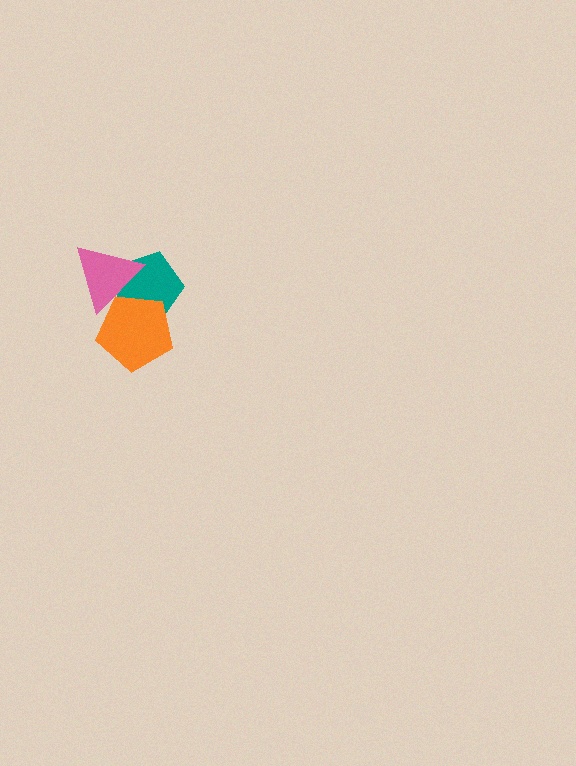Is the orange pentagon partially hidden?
No, no other shape covers it.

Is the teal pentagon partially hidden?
Yes, it is partially covered by another shape.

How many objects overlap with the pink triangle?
2 objects overlap with the pink triangle.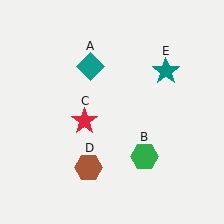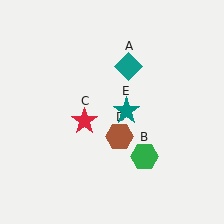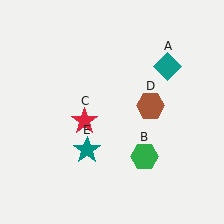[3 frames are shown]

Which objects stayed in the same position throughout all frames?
Green hexagon (object B) and red star (object C) remained stationary.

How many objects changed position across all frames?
3 objects changed position: teal diamond (object A), brown hexagon (object D), teal star (object E).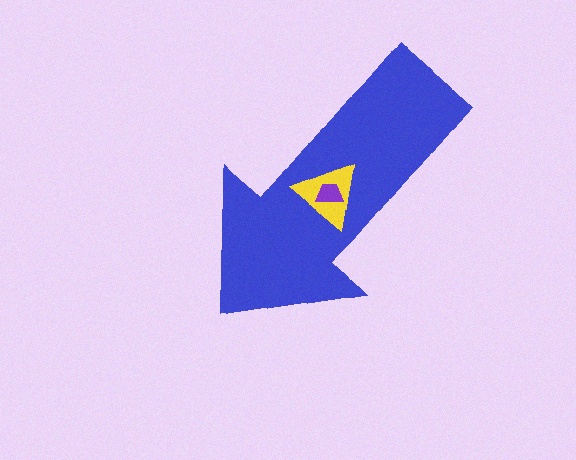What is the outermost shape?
The blue arrow.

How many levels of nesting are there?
3.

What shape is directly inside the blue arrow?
The yellow triangle.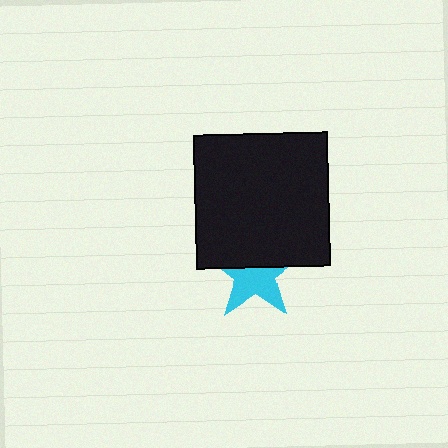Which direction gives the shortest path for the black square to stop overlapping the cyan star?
Moving up gives the shortest separation.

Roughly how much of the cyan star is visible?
About half of it is visible (roughly 52%).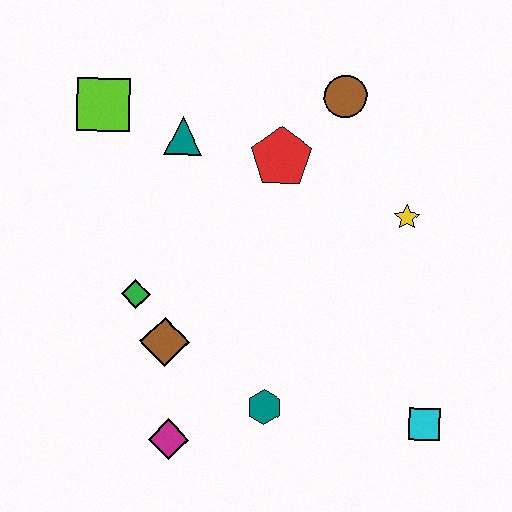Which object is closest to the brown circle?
The red pentagon is closest to the brown circle.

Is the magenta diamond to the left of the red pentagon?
Yes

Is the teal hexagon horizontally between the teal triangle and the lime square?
No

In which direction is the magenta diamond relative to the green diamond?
The magenta diamond is below the green diamond.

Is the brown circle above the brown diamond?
Yes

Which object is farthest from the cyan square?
The lime square is farthest from the cyan square.